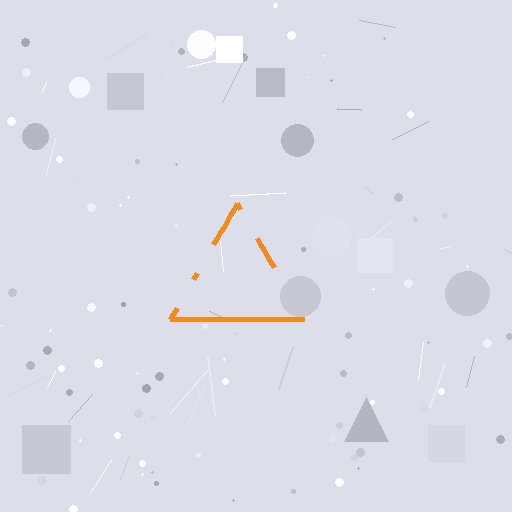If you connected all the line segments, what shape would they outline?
They would outline a triangle.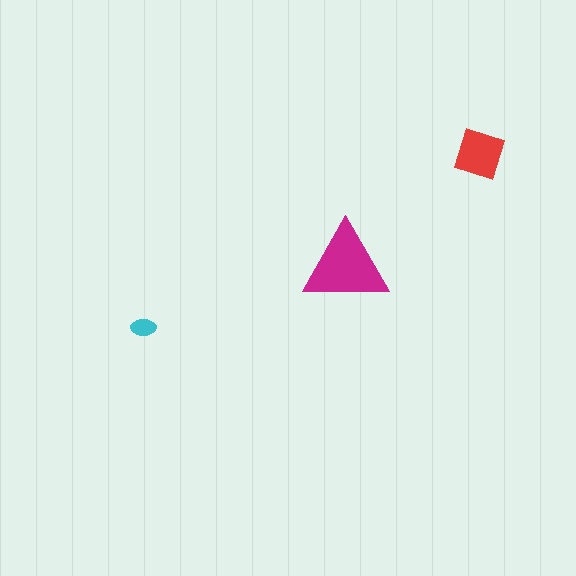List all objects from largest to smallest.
The magenta triangle, the red diamond, the cyan ellipse.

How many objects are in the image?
There are 3 objects in the image.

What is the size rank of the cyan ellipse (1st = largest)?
3rd.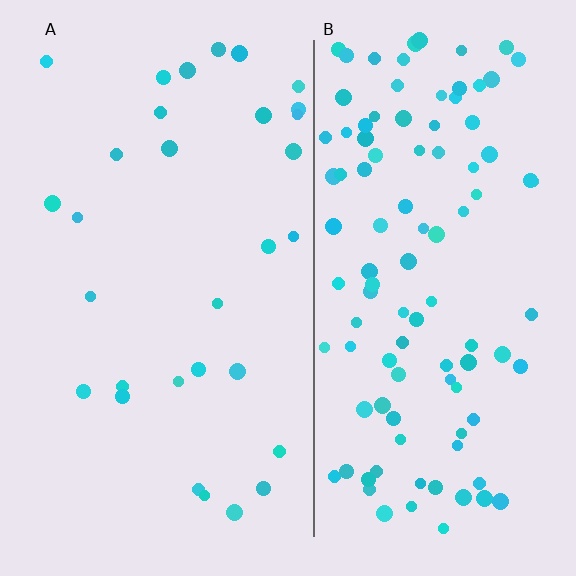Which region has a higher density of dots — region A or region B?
B (the right).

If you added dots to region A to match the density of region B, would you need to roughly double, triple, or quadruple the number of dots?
Approximately triple.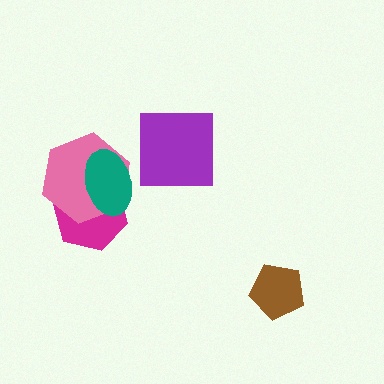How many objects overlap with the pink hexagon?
2 objects overlap with the pink hexagon.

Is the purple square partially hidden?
No, no other shape covers it.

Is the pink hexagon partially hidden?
Yes, it is partially covered by another shape.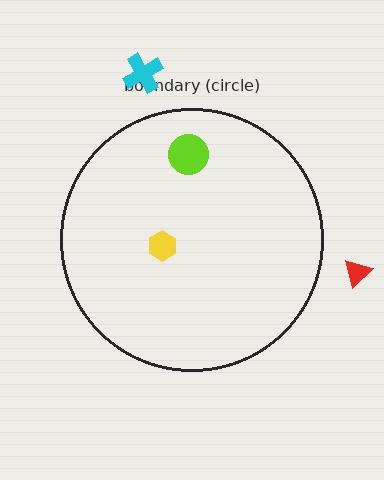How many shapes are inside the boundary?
2 inside, 2 outside.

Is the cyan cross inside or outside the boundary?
Outside.